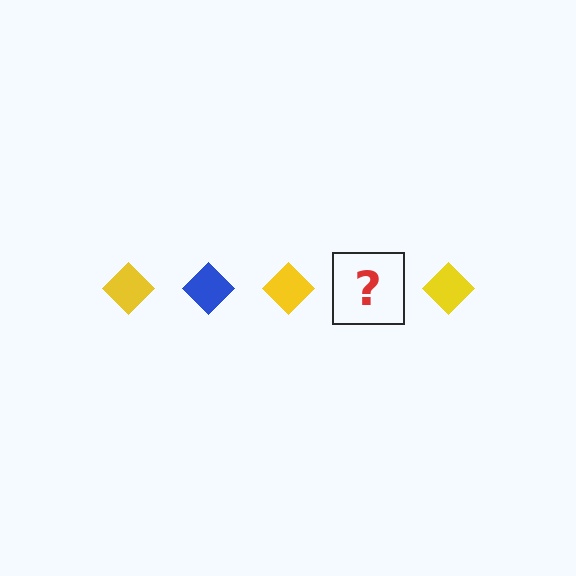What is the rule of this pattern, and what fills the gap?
The rule is that the pattern cycles through yellow, blue diamonds. The gap should be filled with a blue diamond.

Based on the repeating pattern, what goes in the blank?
The blank should be a blue diamond.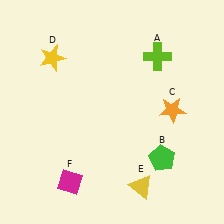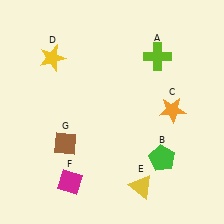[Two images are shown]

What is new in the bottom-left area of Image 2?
A brown diamond (G) was added in the bottom-left area of Image 2.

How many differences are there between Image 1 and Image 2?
There is 1 difference between the two images.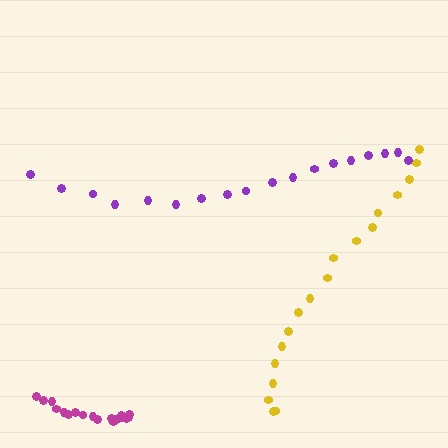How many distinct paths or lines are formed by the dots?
There are 3 distinct paths.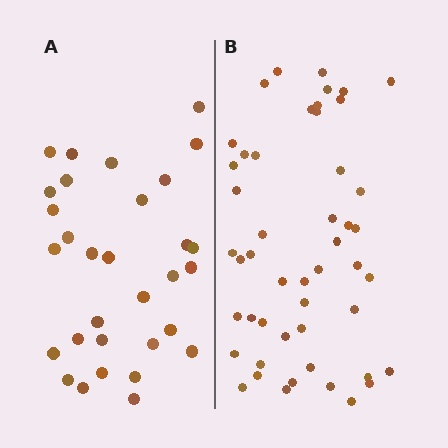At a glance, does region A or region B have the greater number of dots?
Region B (the right region) has more dots.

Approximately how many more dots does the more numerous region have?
Region B has approximately 20 more dots than region A.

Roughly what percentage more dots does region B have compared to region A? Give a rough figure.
About 60% more.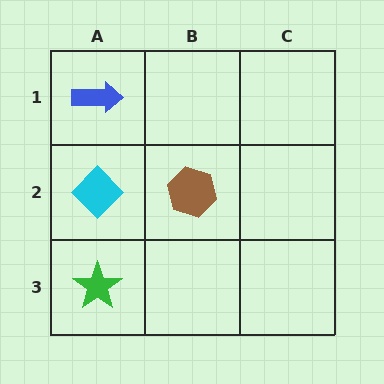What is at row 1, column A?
A blue arrow.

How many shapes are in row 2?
2 shapes.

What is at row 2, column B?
A brown hexagon.